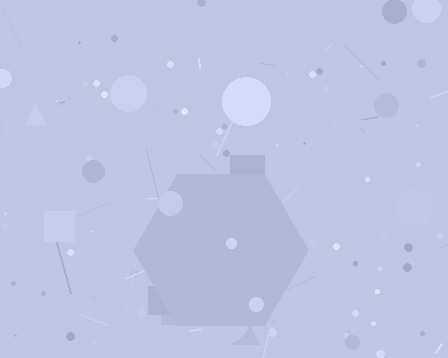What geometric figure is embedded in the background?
A hexagon is embedded in the background.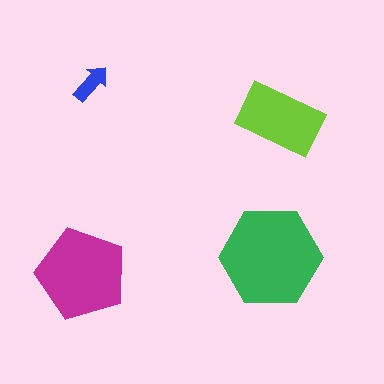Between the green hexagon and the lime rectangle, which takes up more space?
The green hexagon.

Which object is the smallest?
The blue arrow.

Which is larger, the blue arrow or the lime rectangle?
The lime rectangle.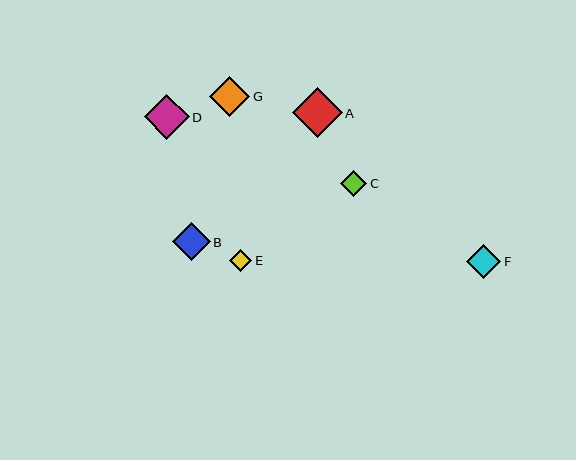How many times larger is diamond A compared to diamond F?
Diamond A is approximately 1.4 times the size of diamond F.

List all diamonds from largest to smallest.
From largest to smallest: A, D, G, B, F, C, E.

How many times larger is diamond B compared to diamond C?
Diamond B is approximately 1.4 times the size of diamond C.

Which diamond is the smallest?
Diamond E is the smallest with a size of approximately 22 pixels.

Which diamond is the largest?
Diamond A is the largest with a size of approximately 50 pixels.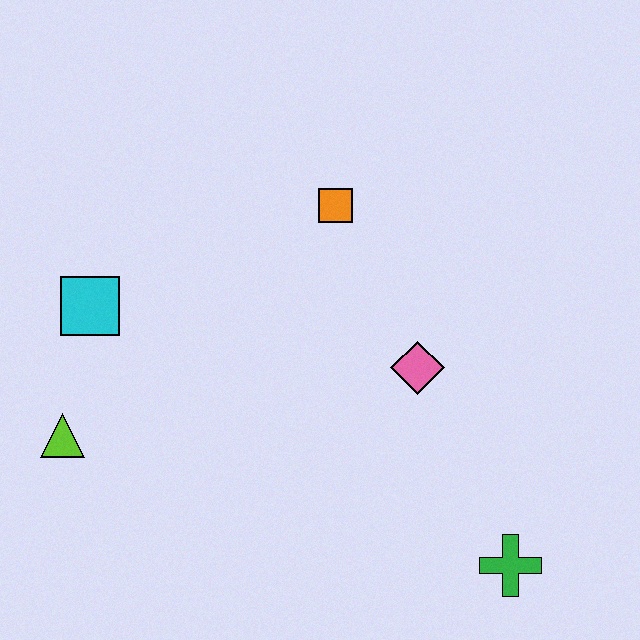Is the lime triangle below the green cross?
No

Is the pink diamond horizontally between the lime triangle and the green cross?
Yes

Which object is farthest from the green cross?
The cyan square is farthest from the green cross.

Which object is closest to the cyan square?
The lime triangle is closest to the cyan square.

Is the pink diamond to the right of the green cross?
No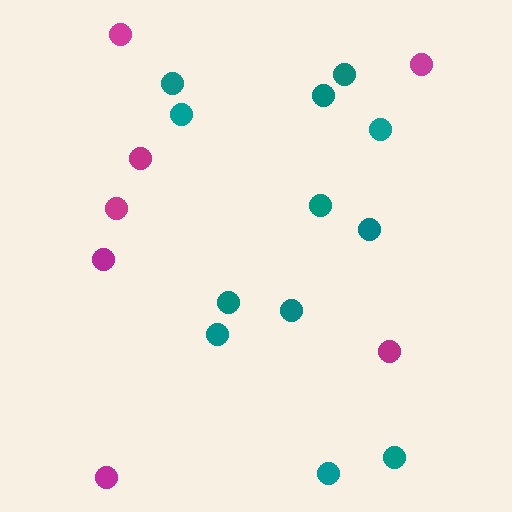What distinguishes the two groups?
There are 2 groups: one group of teal circles (12) and one group of magenta circles (7).